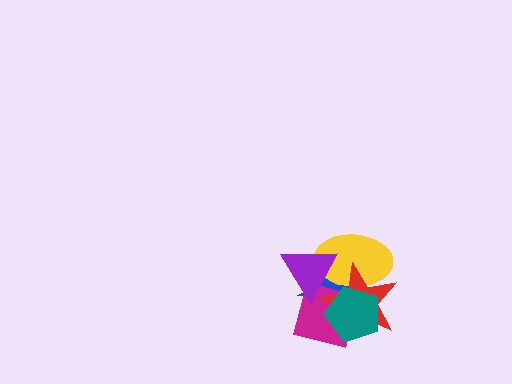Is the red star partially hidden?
Yes, it is partially covered by another shape.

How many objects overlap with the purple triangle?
4 objects overlap with the purple triangle.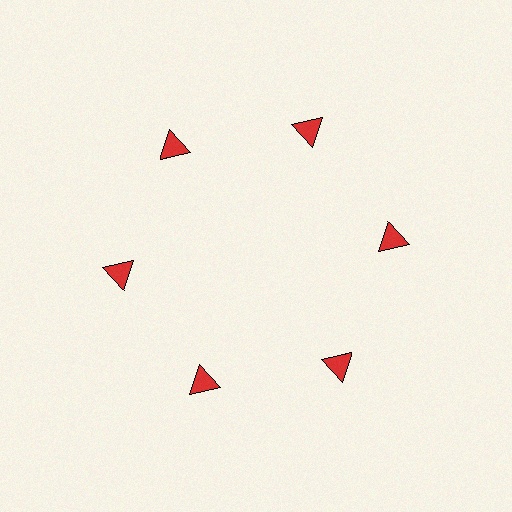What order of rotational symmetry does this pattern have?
This pattern has 6-fold rotational symmetry.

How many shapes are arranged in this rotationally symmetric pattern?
There are 6 shapes, arranged in 6 groups of 1.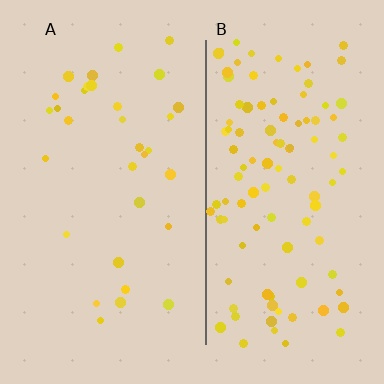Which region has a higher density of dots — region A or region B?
B (the right).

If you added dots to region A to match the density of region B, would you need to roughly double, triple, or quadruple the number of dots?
Approximately triple.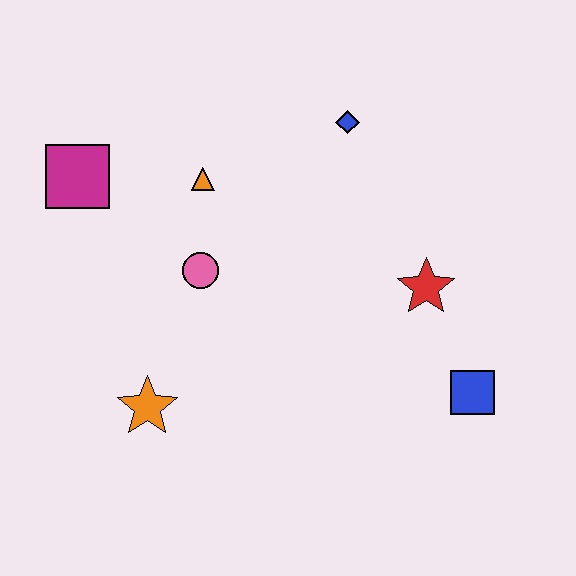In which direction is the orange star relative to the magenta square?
The orange star is below the magenta square.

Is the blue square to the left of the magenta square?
No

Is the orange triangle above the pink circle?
Yes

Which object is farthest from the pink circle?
The blue square is farthest from the pink circle.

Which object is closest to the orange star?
The pink circle is closest to the orange star.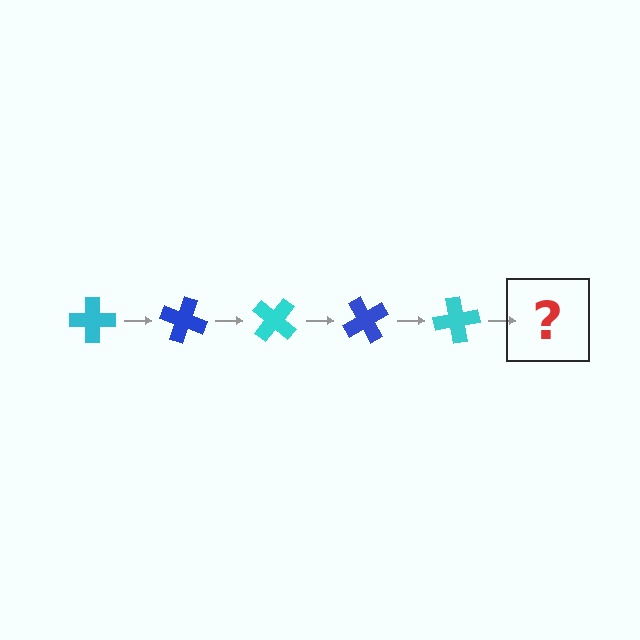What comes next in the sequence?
The next element should be a blue cross, rotated 100 degrees from the start.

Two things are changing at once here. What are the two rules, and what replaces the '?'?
The two rules are that it rotates 20 degrees each step and the color cycles through cyan and blue. The '?' should be a blue cross, rotated 100 degrees from the start.